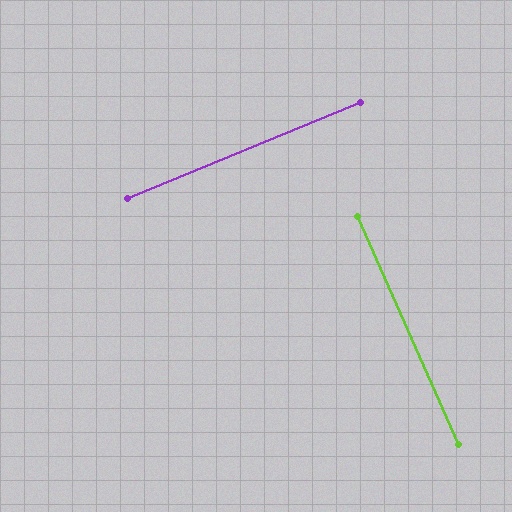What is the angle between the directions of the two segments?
Approximately 88 degrees.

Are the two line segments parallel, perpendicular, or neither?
Perpendicular — they meet at approximately 88°.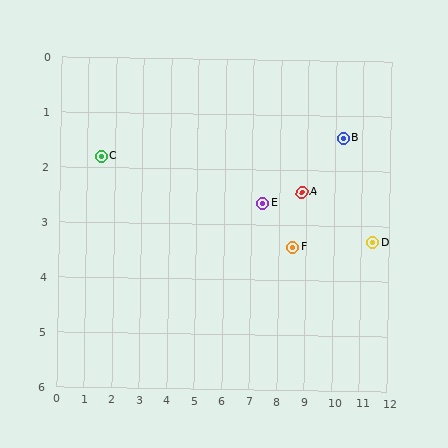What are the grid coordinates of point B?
Point B is at approximately (10.3, 1.4).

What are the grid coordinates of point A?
Point A is at approximately (8.8, 2.4).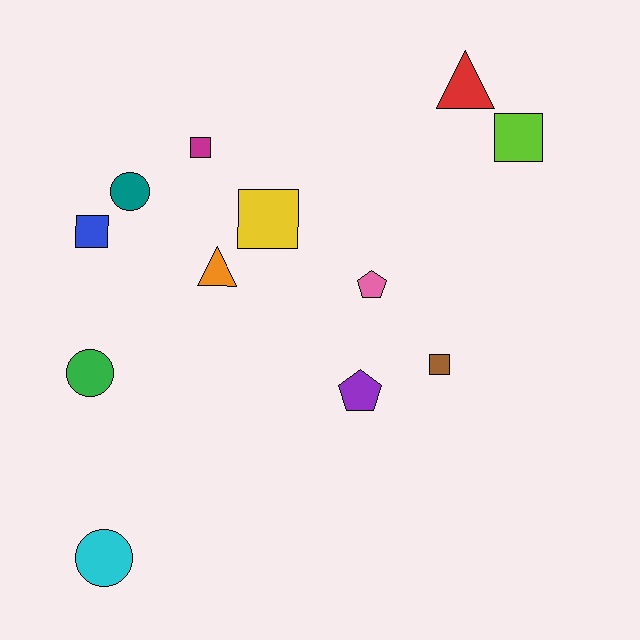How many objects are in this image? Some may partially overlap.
There are 12 objects.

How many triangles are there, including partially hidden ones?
There are 2 triangles.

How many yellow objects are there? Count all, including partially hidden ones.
There is 1 yellow object.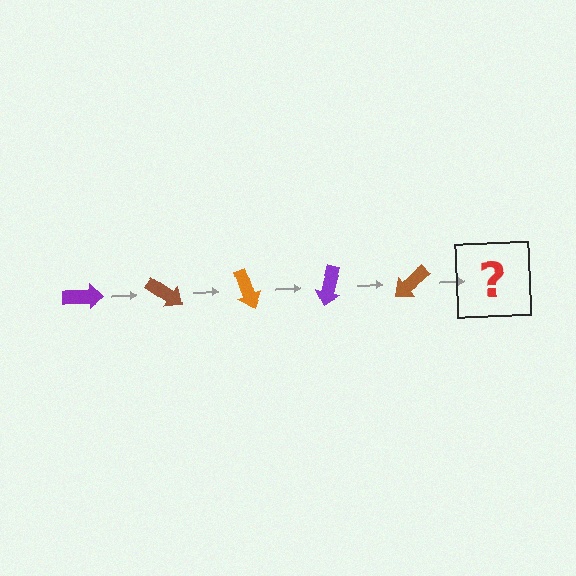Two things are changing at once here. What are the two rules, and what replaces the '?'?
The two rules are that it rotates 35 degrees each step and the color cycles through purple, brown, and orange. The '?' should be an orange arrow, rotated 175 degrees from the start.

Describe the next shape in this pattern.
It should be an orange arrow, rotated 175 degrees from the start.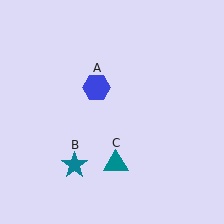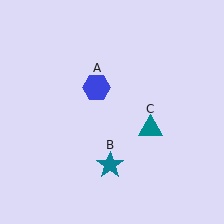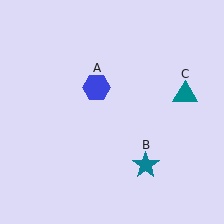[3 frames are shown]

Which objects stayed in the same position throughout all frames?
Blue hexagon (object A) remained stationary.